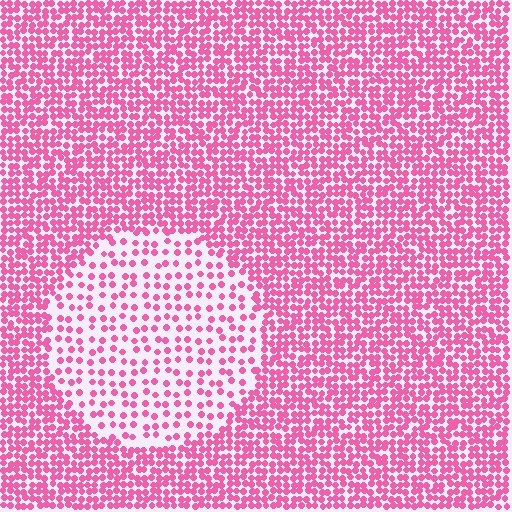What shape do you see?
I see a circle.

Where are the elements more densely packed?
The elements are more densely packed outside the circle boundary.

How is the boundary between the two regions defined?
The boundary is defined by a change in element density (approximately 2.3x ratio). All elements are the same color, size, and shape.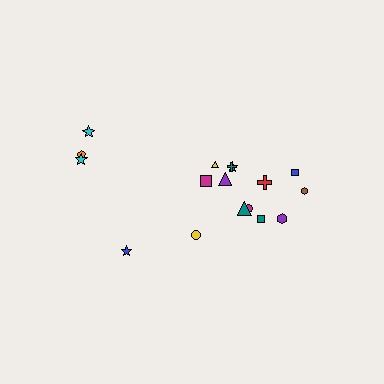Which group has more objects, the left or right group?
The right group.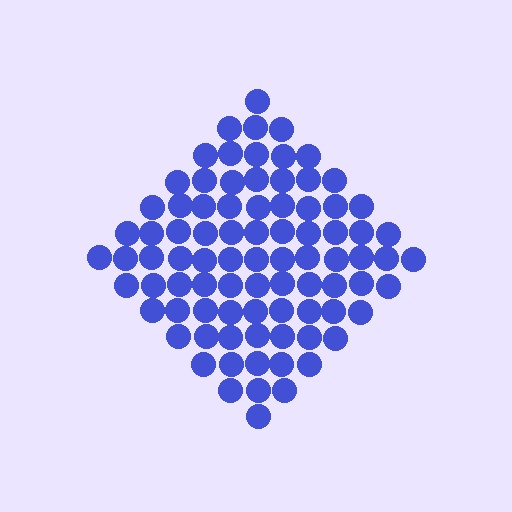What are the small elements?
The small elements are circles.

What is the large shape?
The large shape is a diamond.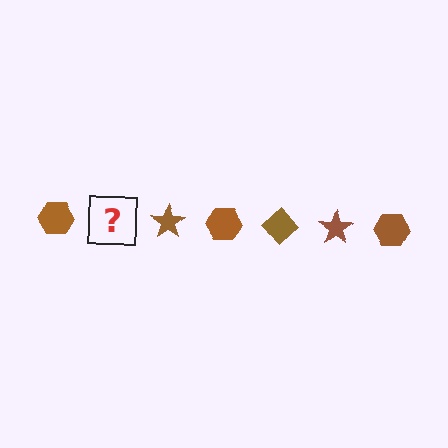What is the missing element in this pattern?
The missing element is a brown diamond.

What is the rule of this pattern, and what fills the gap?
The rule is that the pattern cycles through hexagon, diamond, star shapes in brown. The gap should be filled with a brown diamond.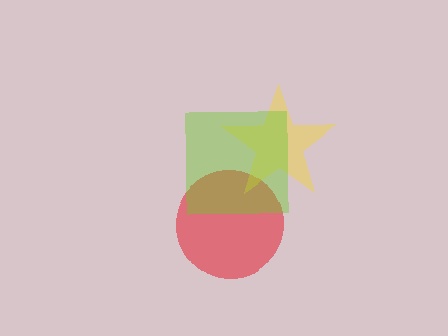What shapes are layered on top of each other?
The layered shapes are: a red circle, a yellow star, a lime square.